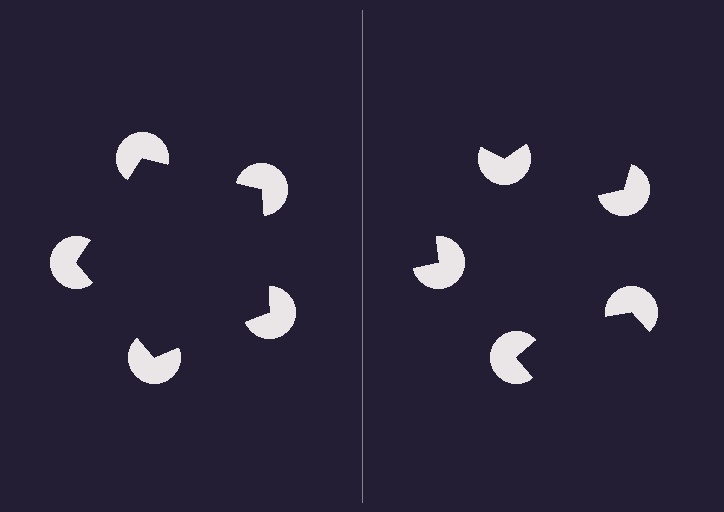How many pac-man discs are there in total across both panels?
10 — 5 on each side.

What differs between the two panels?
The pac-man discs are positioned identically on both sides; only the wedge orientations differ. On the left they align to a pentagon; on the right they are misaligned.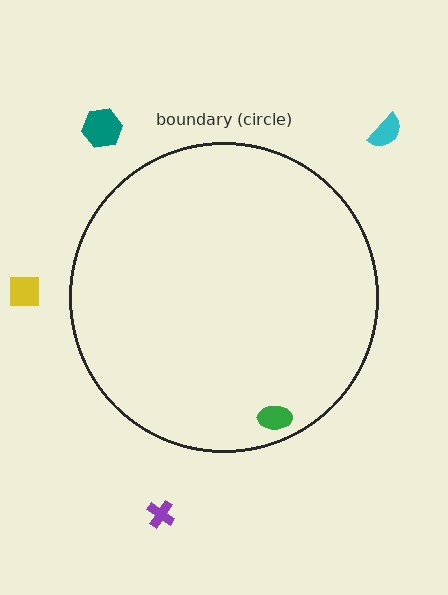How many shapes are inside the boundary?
1 inside, 4 outside.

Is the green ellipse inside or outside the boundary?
Inside.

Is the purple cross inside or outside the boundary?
Outside.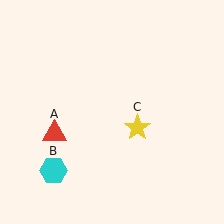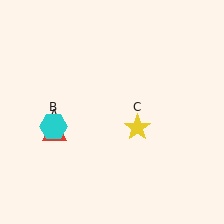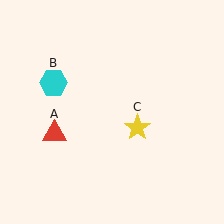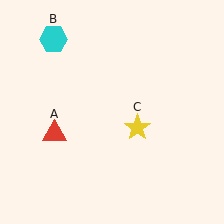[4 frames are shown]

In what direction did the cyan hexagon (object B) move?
The cyan hexagon (object B) moved up.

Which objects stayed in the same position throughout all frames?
Red triangle (object A) and yellow star (object C) remained stationary.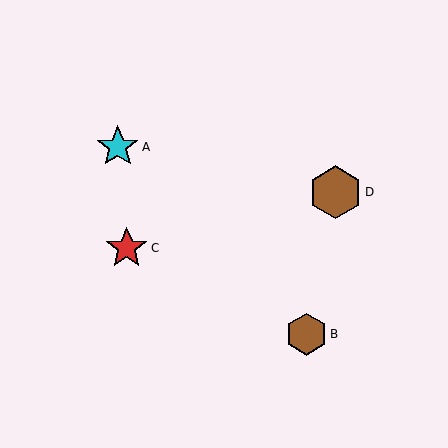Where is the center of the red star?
The center of the red star is at (127, 248).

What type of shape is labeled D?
Shape D is a brown hexagon.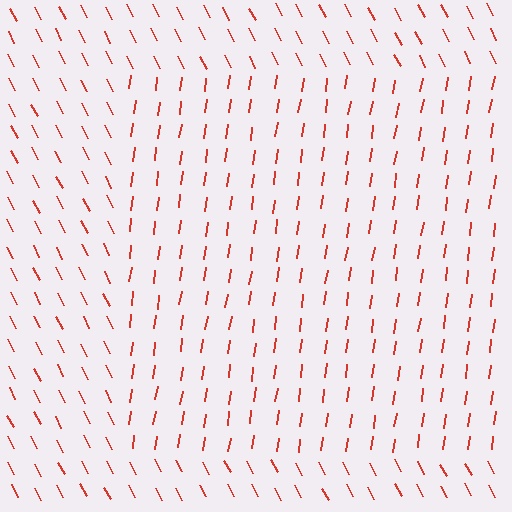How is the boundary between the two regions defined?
The boundary is defined purely by a change in line orientation (approximately 36 degrees difference). All lines are the same color and thickness.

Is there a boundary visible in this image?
Yes, there is a texture boundary formed by a change in line orientation.